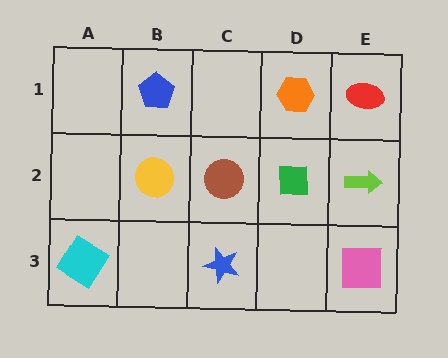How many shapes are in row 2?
4 shapes.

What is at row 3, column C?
A blue star.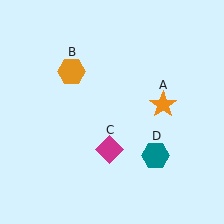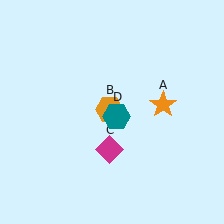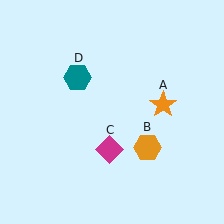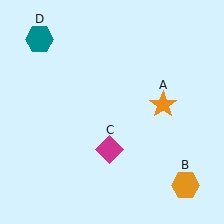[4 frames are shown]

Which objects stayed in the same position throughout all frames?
Orange star (object A) and magenta diamond (object C) remained stationary.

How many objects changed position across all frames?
2 objects changed position: orange hexagon (object B), teal hexagon (object D).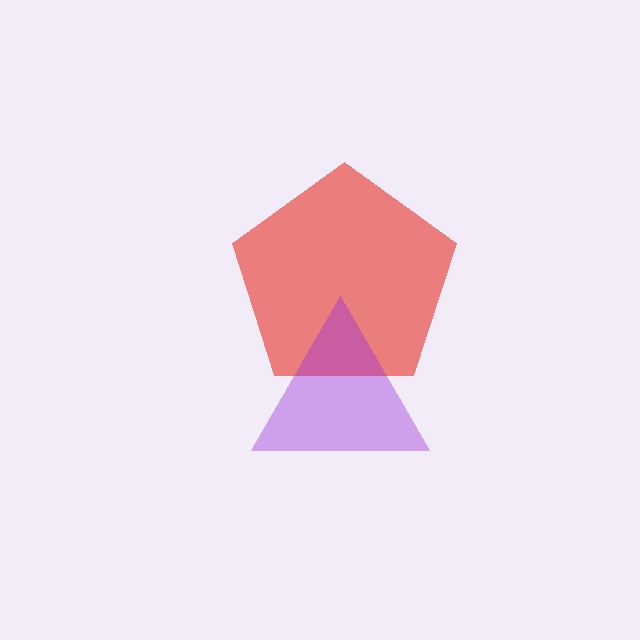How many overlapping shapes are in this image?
There are 2 overlapping shapes in the image.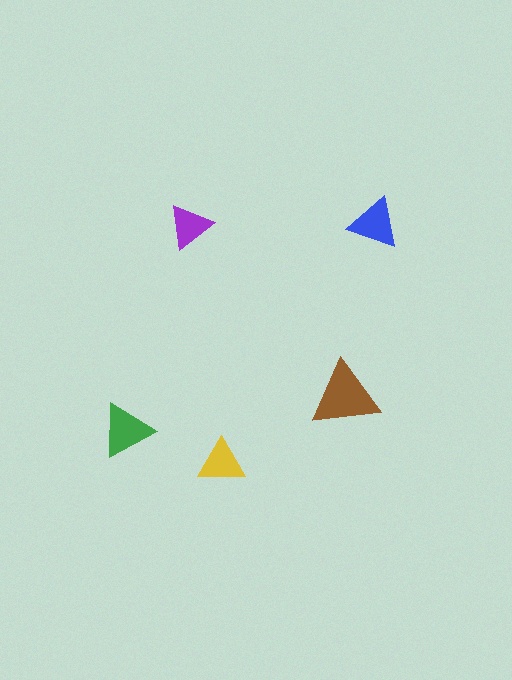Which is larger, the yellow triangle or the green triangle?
The green one.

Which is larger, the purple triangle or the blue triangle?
The blue one.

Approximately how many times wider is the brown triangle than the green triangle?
About 1.5 times wider.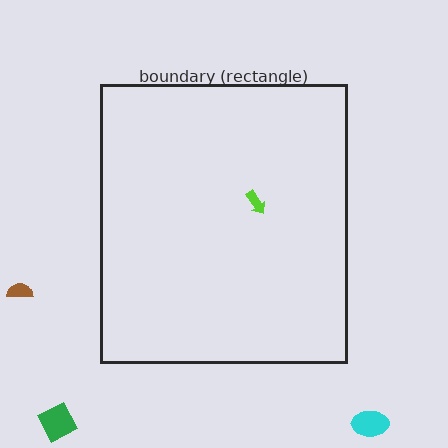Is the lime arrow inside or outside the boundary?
Inside.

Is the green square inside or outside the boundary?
Outside.